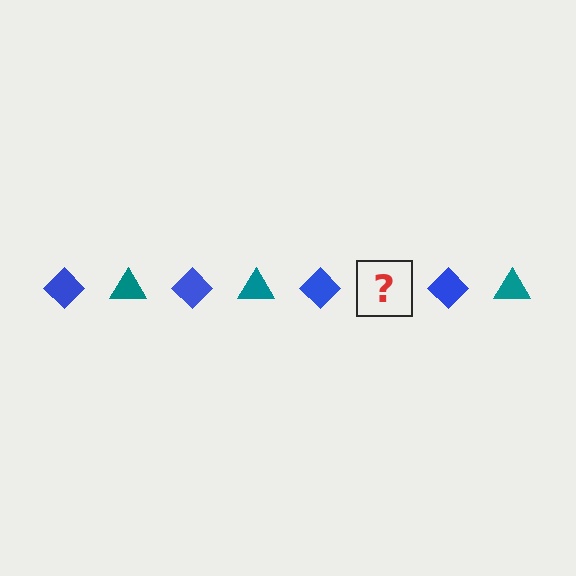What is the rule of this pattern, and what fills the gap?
The rule is that the pattern alternates between blue diamond and teal triangle. The gap should be filled with a teal triangle.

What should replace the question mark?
The question mark should be replaced with a teal triangle.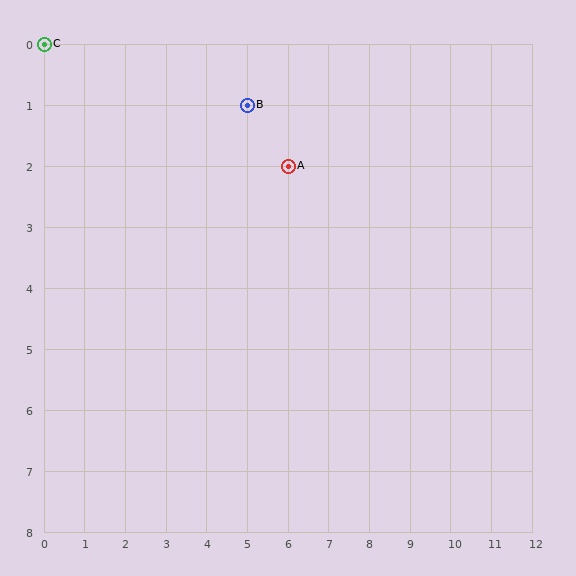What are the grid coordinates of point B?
Point B is at grid coordinates (5, 1).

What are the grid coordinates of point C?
Point C is at grid coordinates (0, 0).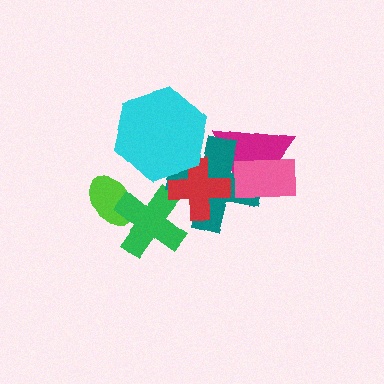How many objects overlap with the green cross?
3 objects overlap with the green cross.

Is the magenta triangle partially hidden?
Yes, it is partially covered by another shape.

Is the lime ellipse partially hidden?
Yes, it is partially covered by another shape.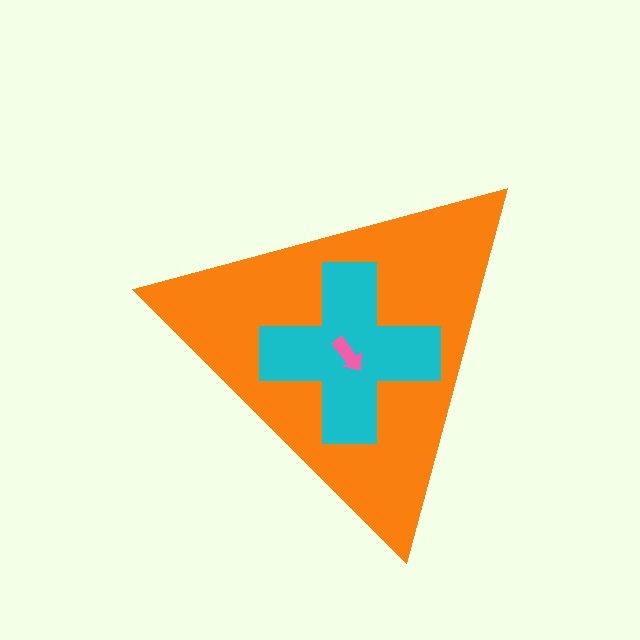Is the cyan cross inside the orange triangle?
Yes.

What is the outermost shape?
The orange triangle.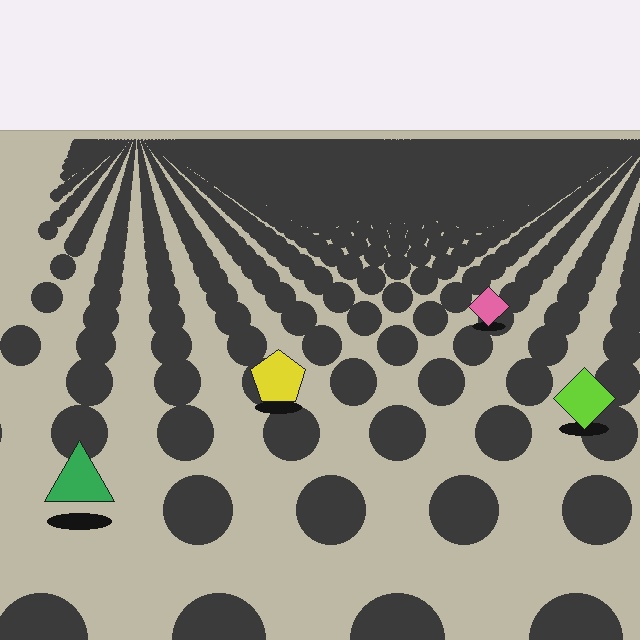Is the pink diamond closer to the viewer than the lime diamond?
No. The lime diamond is closer — you can tell from the texture gradient: the ground texture is coarser near it.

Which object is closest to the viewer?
The green triangle is closest. The texture marks near it are larger and more spread out.